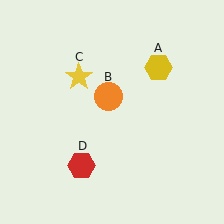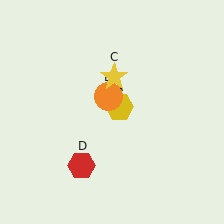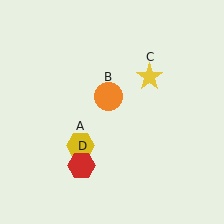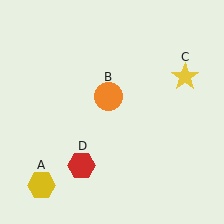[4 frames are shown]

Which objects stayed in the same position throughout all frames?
Orange circle (object B) and red hexagon (object D) remained stationary.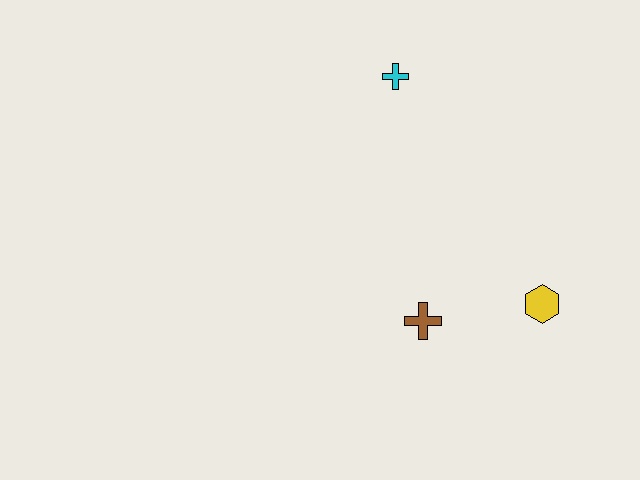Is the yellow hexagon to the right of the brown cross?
Yes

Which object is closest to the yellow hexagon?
The brown cross is closest to the yellow hexagon.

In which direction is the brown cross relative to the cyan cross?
The brown cross is below the cyan cross.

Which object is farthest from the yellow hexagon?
The cyan cross is farthest from the yellow hexagon.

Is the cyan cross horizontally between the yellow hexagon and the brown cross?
No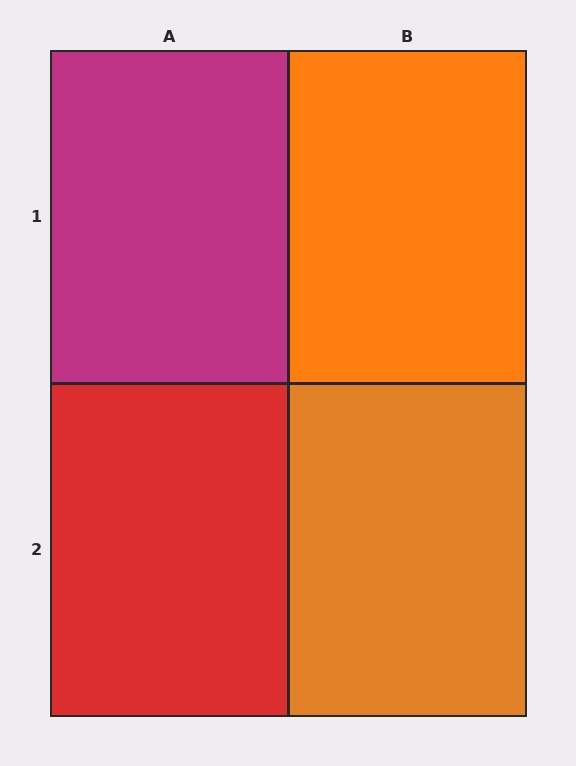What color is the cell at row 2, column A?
Red.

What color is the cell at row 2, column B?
Orange.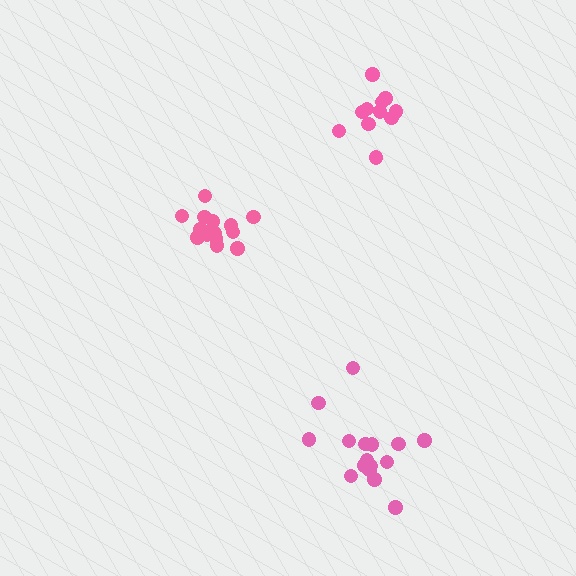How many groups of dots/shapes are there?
There are 3 groups.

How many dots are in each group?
Group 1: 15 dots, Group 2: 11 dots, Group 3: 17 dots (43 total).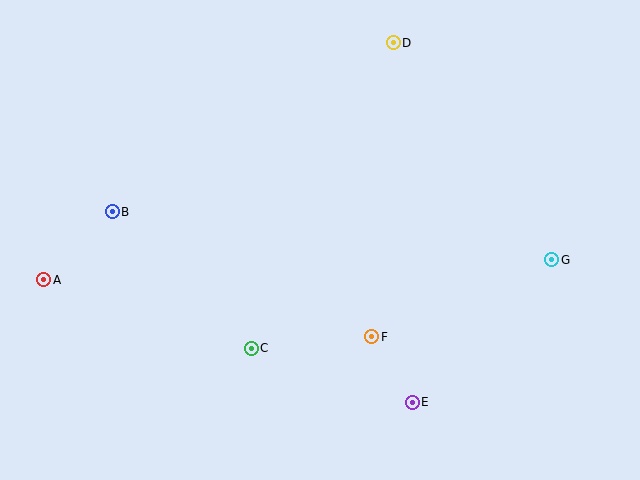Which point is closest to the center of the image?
Point F at (372, 337) is closest to the center.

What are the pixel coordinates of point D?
Point D is at (393, 43).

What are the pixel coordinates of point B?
Point B is at (112, 212).